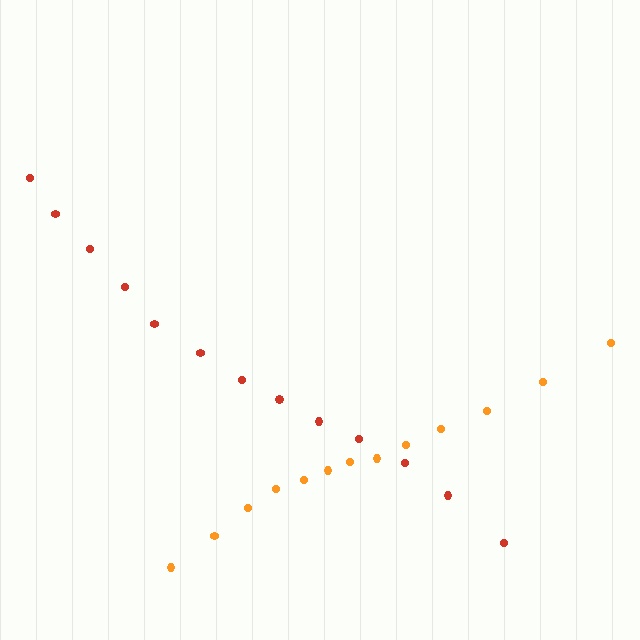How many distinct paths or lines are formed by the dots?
There are 2 distinct paths.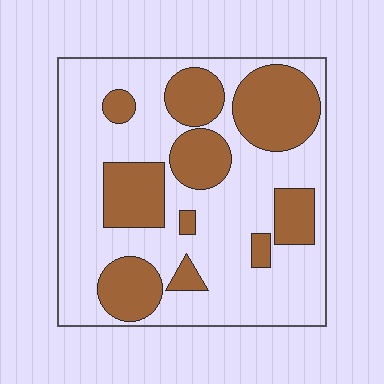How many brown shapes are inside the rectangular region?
10.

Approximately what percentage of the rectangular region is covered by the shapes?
Approximately 35%.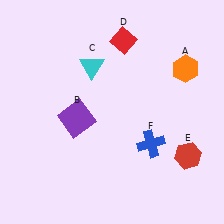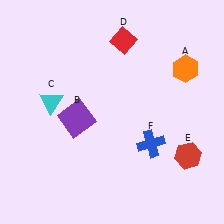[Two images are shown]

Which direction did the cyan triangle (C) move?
The cyan triangle (C) moved left.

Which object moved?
The cyan triangle (C) moved left.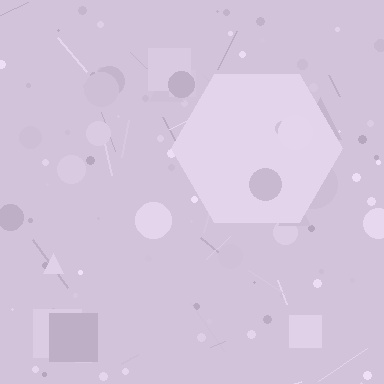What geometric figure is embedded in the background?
A hexagon is embedded in the background.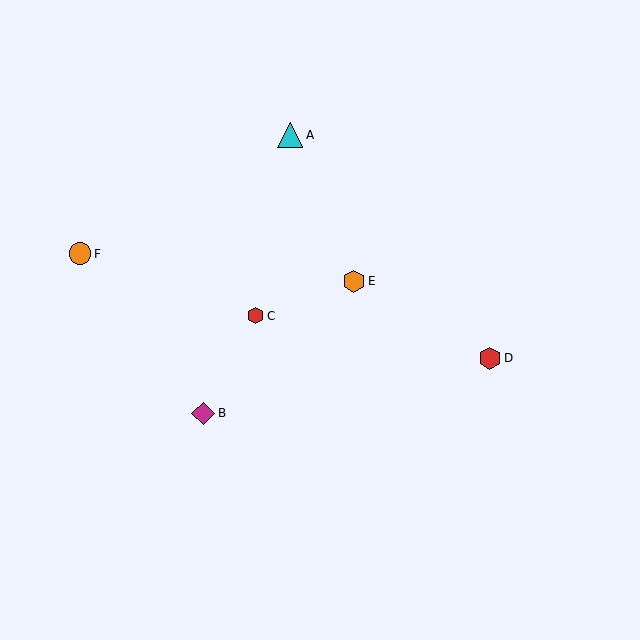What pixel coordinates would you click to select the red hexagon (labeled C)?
Click at (256, 316) to select the red hexagon C.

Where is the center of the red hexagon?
The center of the red hexagon is at (490, 358).